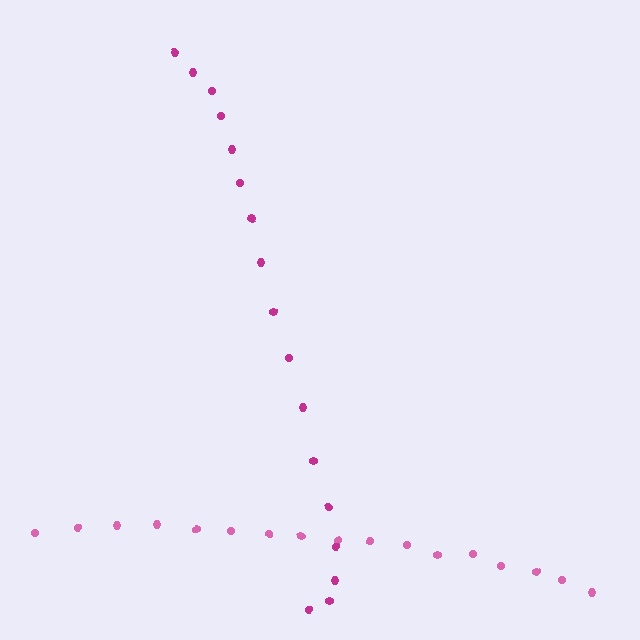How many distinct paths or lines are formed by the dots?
There are 2 distinct paths.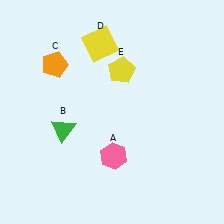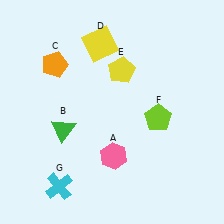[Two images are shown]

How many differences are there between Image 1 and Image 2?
There are 2 differences between the two images.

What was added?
A lime pentagon (F), a cyan cross (G) were added in Image 2.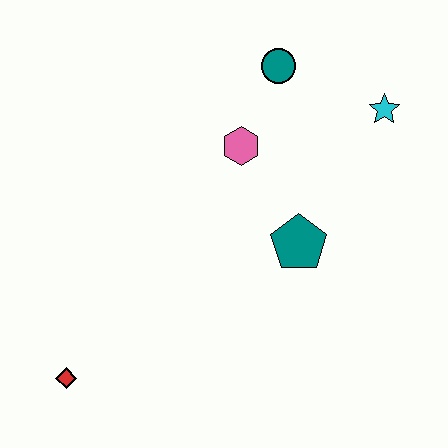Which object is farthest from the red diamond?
The cyan star is farthest from the red diamond.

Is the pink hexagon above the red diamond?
Yes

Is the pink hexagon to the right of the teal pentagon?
No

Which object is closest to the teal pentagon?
The pink hexagon is closest to the teal pentagon.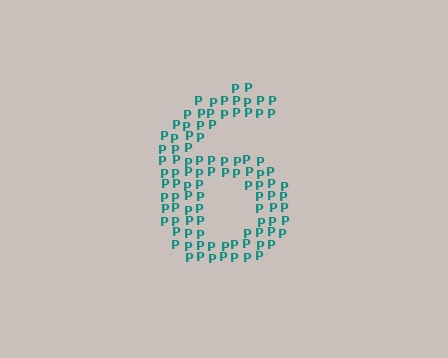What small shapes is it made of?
It is made of small letter P's.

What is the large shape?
The large shape is the digit 6.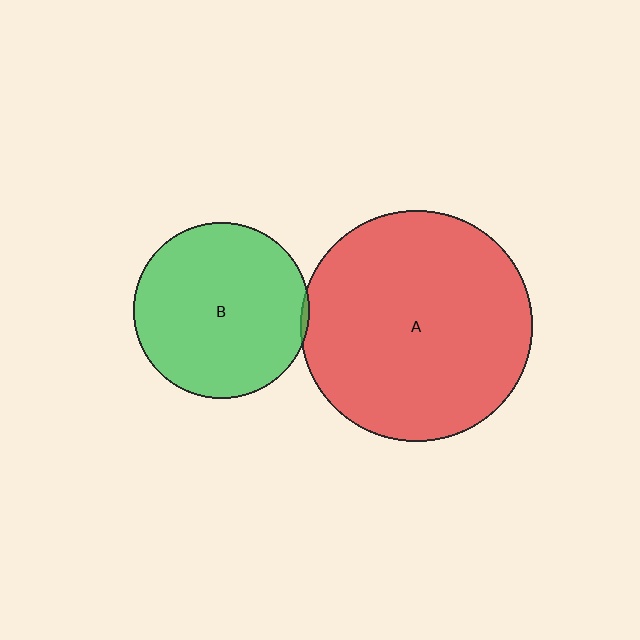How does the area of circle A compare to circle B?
Approximately 1.7 times.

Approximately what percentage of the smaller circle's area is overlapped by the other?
Approximately 5%.